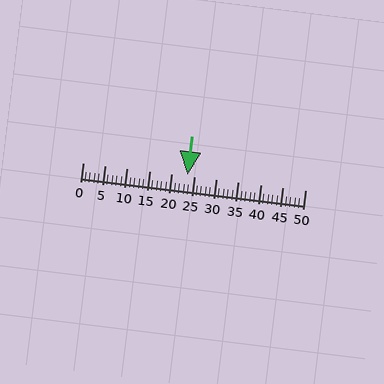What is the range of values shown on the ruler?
The ruler shows values from 0 to 50.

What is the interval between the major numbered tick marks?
The major tick marks are spaced 5 units apart.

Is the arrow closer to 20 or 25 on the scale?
The arrow is closer to 25.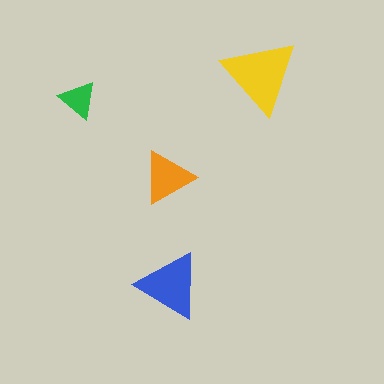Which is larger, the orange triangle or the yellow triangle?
The yellow one.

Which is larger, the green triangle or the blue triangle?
The blue one.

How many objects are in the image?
There are 4 objects in the image.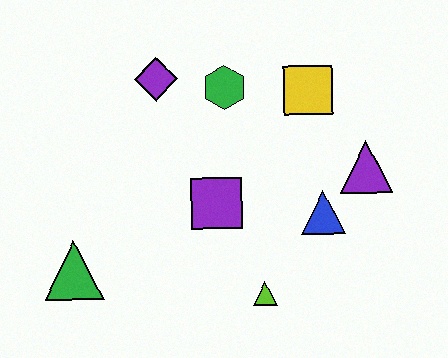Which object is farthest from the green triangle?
The purple triangle is farthest from the green triangle.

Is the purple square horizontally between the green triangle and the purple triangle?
Yes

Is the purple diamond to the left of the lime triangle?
Yes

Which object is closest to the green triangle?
The purple square is closest to the green triangle.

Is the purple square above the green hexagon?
No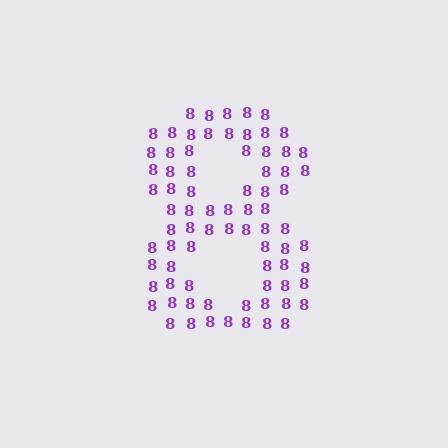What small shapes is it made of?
It is made of small digit 8's.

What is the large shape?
The large shape is the digit 8.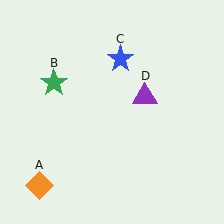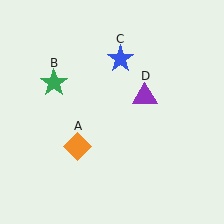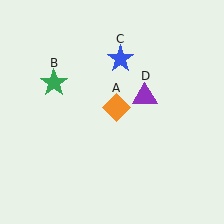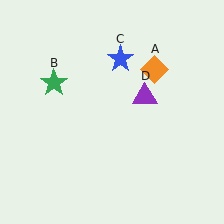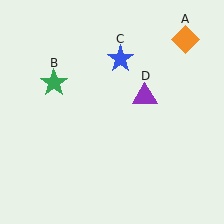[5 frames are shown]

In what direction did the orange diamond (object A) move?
The orange diamond (object A) moved up and to the right.